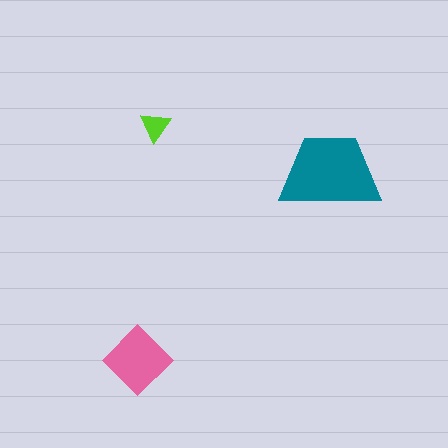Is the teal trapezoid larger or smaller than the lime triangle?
Larger.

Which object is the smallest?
The lime triangle.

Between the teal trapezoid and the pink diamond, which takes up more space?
The teal trapezoid.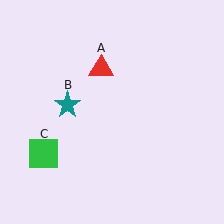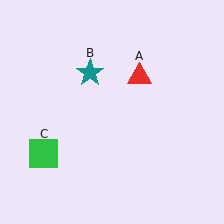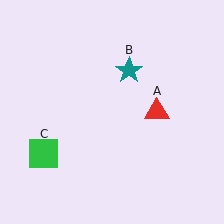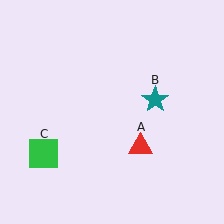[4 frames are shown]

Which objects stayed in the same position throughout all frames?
Green square (object C) remained stationary.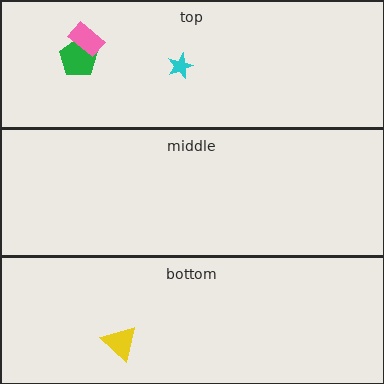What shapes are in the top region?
The green pentagon, the pink rectangle, the cyan star.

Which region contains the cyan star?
The top region.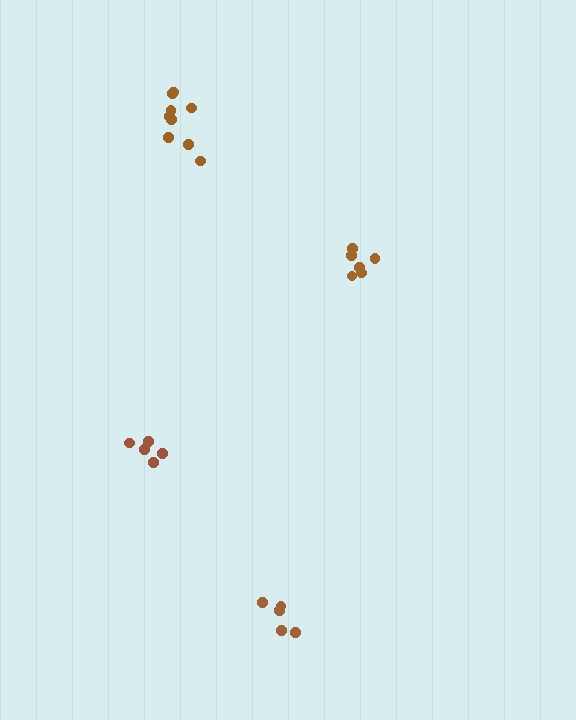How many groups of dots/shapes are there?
There are 4 groups.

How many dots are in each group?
Group 1: 5 dots, Group 2: 6 dots, Group 3: 9 dots, Group 4: 5 dots (25 total).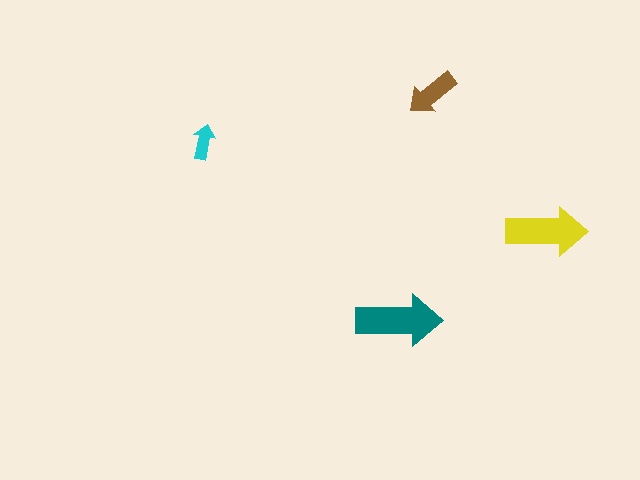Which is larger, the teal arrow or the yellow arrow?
The teal one.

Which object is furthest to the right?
The yellow arrow is rightmost.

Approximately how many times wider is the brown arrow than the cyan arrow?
About 1.5 times wider.